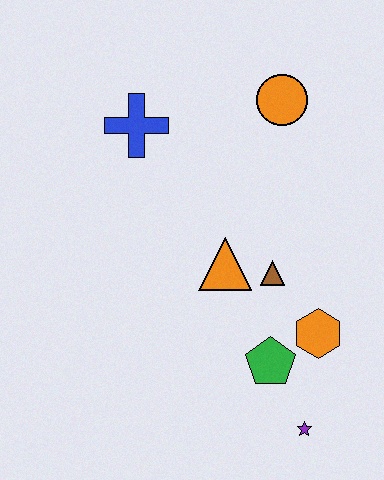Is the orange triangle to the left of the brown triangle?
Yes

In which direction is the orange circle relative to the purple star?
The orange circle is above the purple star.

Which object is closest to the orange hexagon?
The green pentagon is closest to the orange hexagon.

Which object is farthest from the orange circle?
The purple star is farthest from the orange circle.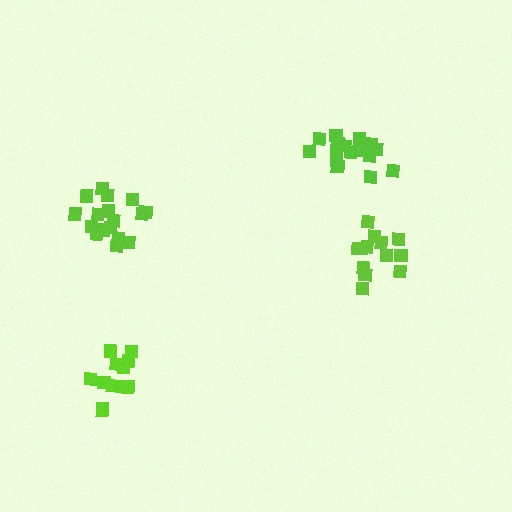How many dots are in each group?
Group 1: 16 dots, Group 2: 13 dots, Group 3: 17 dots, Group 4: 13 dots (59 total).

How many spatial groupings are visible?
There are 4 spatial groupings.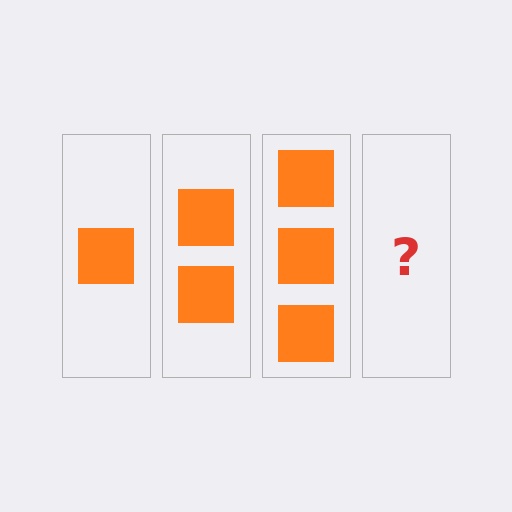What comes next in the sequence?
The next element should be 4 squares.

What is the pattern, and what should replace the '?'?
The pattern is that each step adds one more square. The '?' should be 4 squares.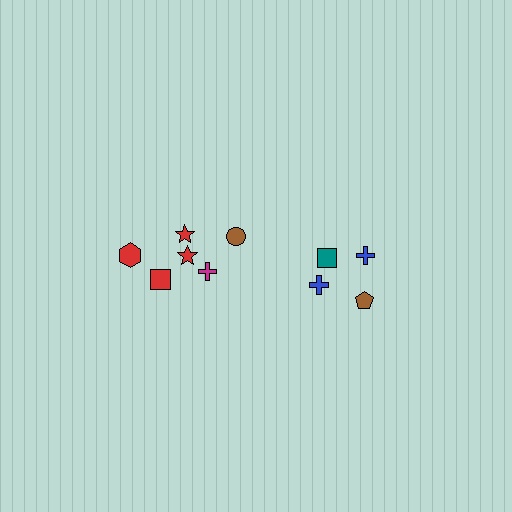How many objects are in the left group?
There are 6 objects.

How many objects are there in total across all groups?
There are 10 objects.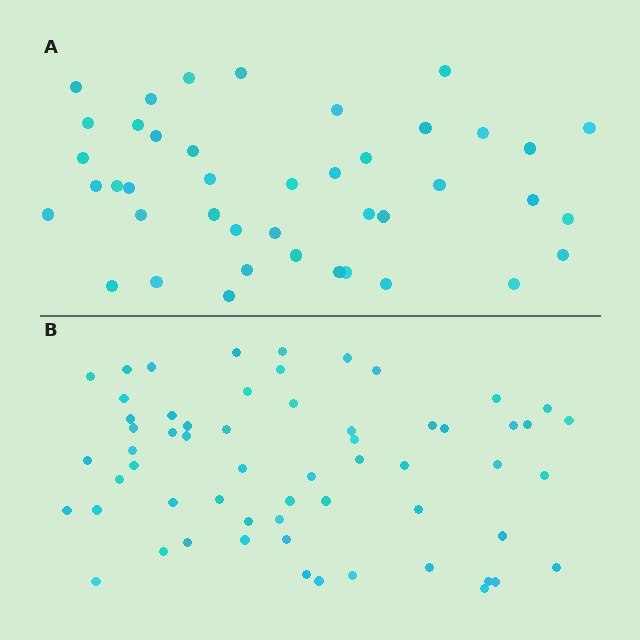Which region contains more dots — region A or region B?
Region B (the bottom region) has more dots.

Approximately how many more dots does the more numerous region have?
Region B has approximately 20 more dots than region A.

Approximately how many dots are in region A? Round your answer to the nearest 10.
About 40 dots. (The exact count is 42, which rounds to 40.)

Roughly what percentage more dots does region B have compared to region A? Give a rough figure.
About 45% more.